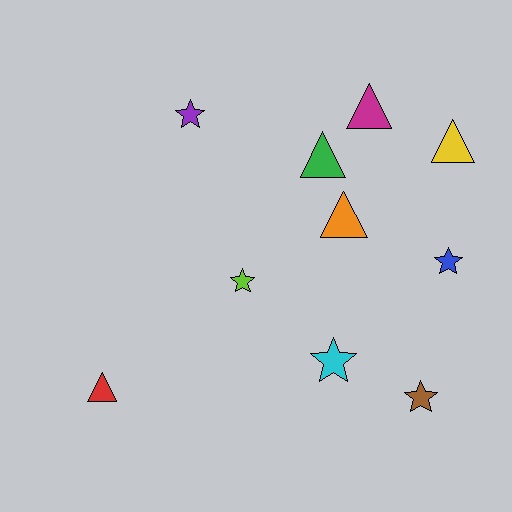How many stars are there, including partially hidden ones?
There are 5 stars.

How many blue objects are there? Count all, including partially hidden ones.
There is 1 blue object.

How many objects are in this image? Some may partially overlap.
There are 10 objects.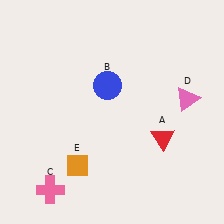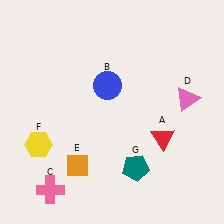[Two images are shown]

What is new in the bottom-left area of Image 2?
A yellow hexagon (F) was added in the bottom-left area of Image 2.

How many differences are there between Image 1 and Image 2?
There are 2 differences between the two images.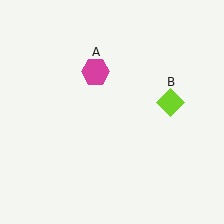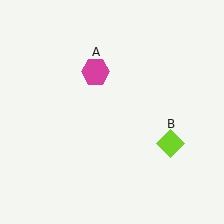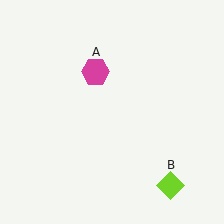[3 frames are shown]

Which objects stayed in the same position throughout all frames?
Magenta hexagon (object A) remained stationary.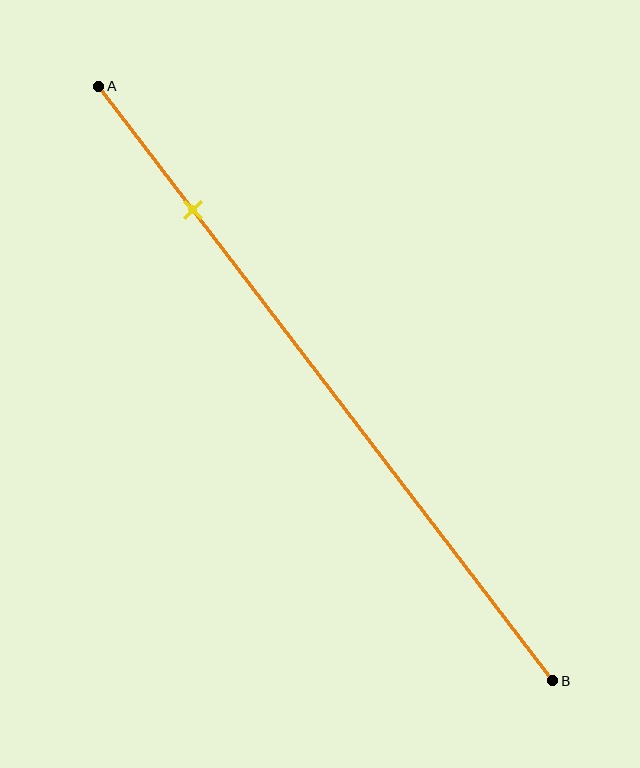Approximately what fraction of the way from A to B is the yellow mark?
The yellow mark is approximately 20% of the way from A to B.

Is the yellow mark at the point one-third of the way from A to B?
No, the mark is at about 20% from A, not at the 33% one-third point.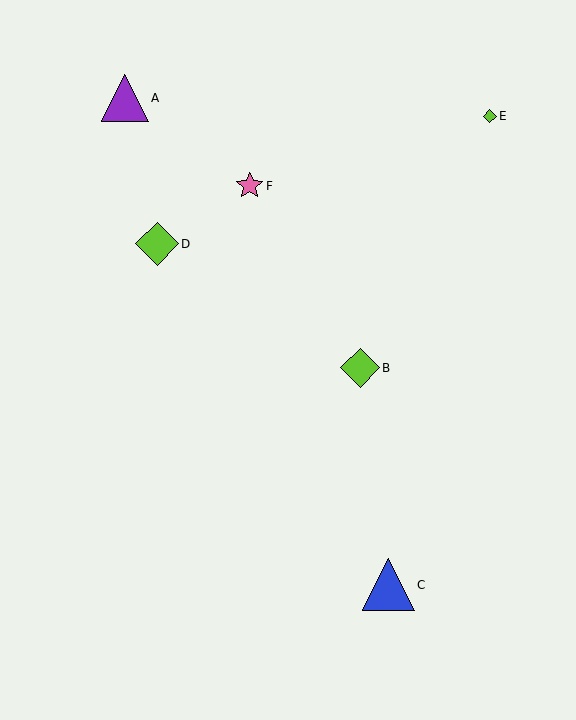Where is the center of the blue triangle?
The center of the blue triangle is at (389, 585).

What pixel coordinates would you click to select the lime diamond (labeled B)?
Click at (360, 368) to select the lime diamond B.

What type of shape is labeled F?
Shape F is a pink star.